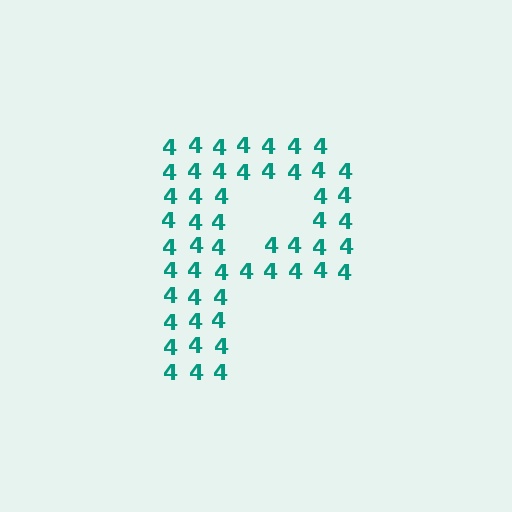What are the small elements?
The small elements are digit 4's.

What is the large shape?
The large shape is the letter P.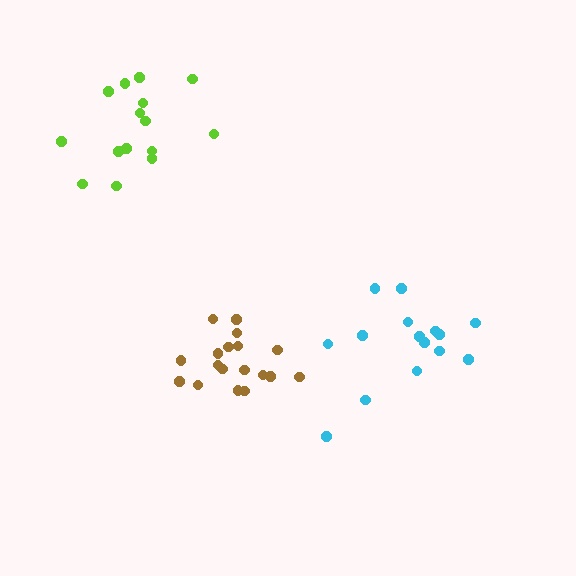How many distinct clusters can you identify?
There are 3 distinct clusters.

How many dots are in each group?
Group 1: 15 dots, Group 2: 18 dots, Group 3: 15 dots (48 total).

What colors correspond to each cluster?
The clusters are colored: cyan, brown, lime.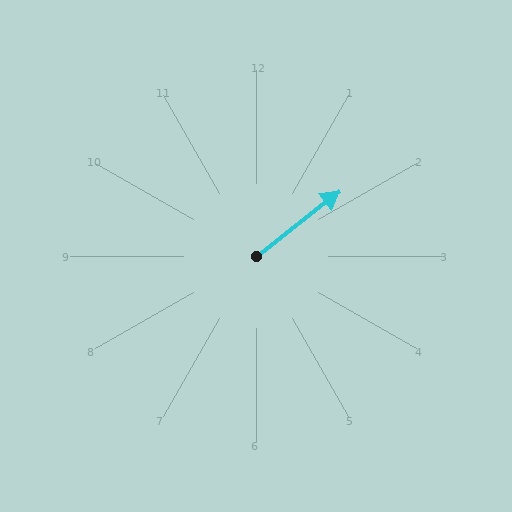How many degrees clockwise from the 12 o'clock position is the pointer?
Approximately 52 degrees.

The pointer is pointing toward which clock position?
Roughly 2 o'clock.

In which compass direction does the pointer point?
Northeast.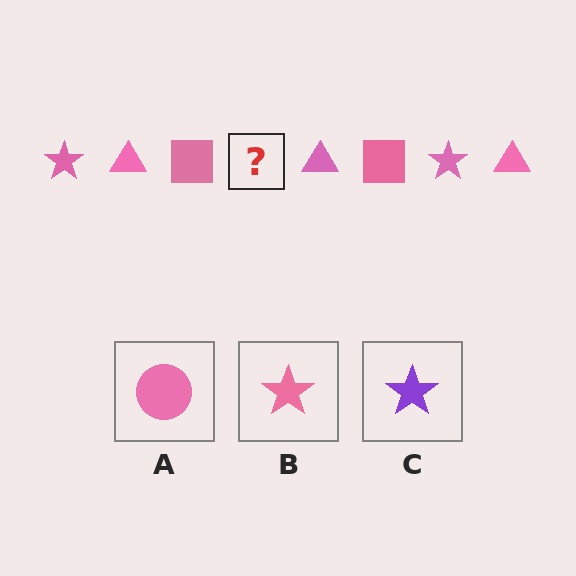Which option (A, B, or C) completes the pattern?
B.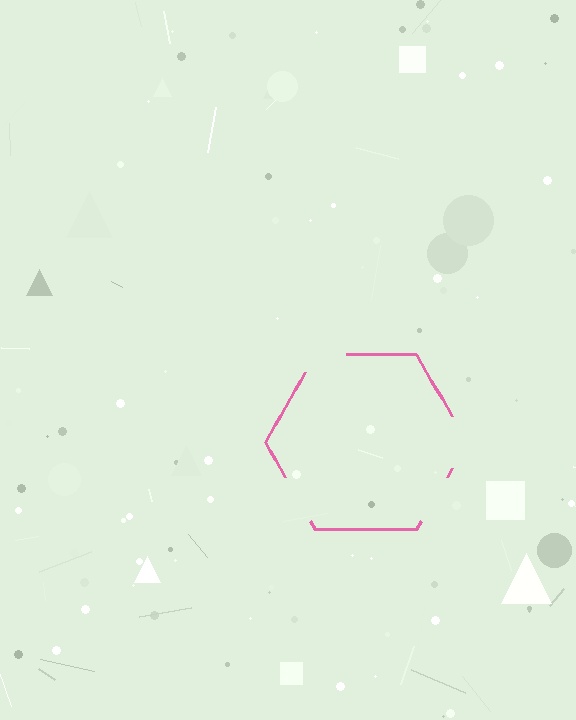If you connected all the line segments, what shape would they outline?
They would outline a hexagon.